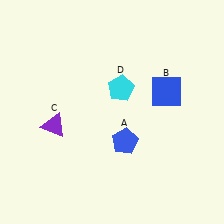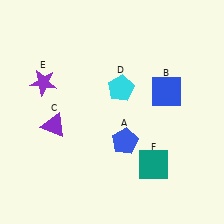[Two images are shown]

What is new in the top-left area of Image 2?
A purple star (E) was added in the top-left area of Image 2.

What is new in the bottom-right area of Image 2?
A teal square (F) was added in the bottom-right area of Image 2.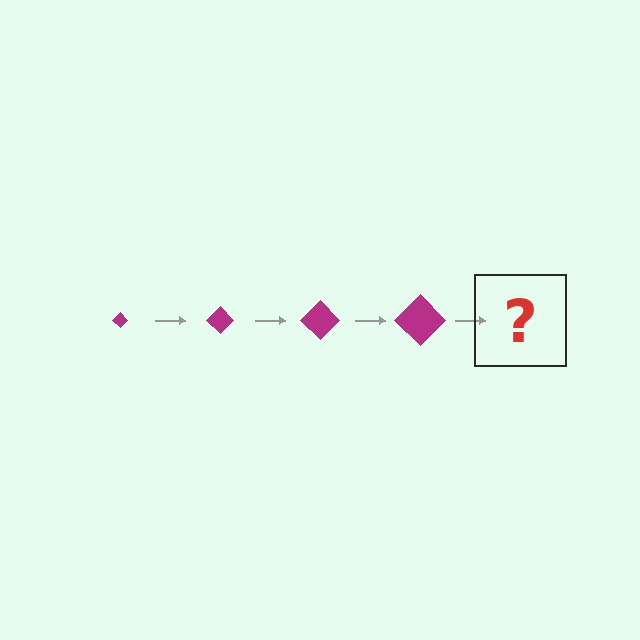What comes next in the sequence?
The next element should be a magenta diamond, larger than the previous one.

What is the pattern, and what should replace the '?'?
The pattern is that the diamond gets progressively larger each step. The '?' should be a magenta diamond, larger than the previous one.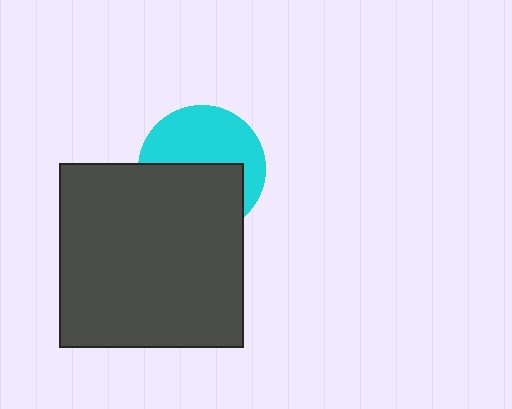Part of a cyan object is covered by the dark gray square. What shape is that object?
It is a circle.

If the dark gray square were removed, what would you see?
You would see the complete cyan circle.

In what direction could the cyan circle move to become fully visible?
The cyan circle could move up. That would shift it out from behind the dark gray square entirely.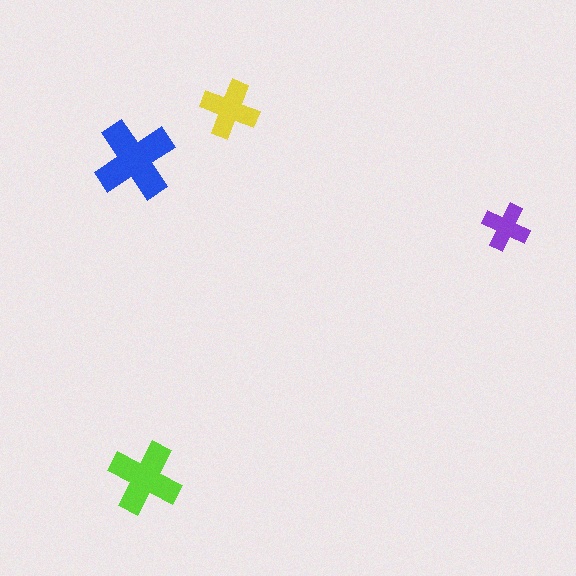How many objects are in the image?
There are 4 objects in the image.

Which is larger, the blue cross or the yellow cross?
The blue one.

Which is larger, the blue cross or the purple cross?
The blue one.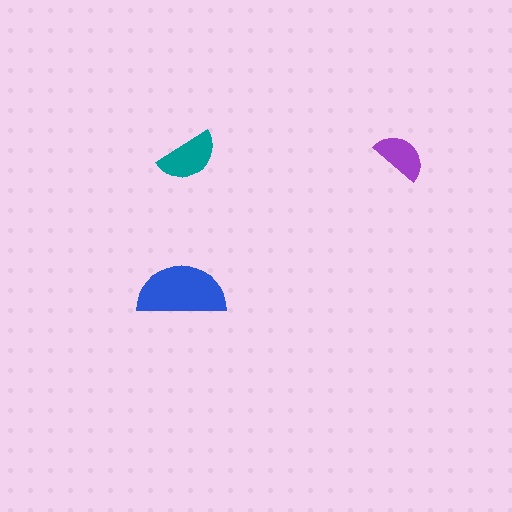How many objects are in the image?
There are 3 objects in the image.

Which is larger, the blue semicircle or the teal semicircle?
The blue one.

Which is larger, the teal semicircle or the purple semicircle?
The teal one.